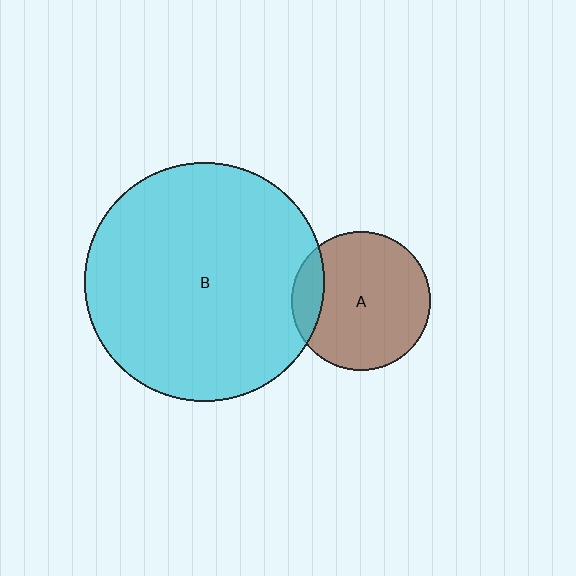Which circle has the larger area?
Circle B (cyan).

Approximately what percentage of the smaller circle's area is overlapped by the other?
Approximately 15%.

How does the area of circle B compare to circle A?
Approximately 3.0 times.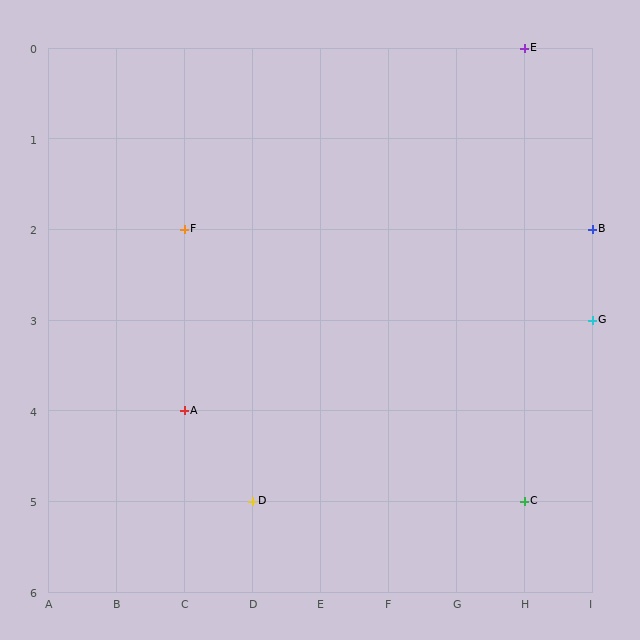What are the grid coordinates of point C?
Point C is at grid coordinates (H, 5).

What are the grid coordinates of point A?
Point A is at grid coordinates (C, 4).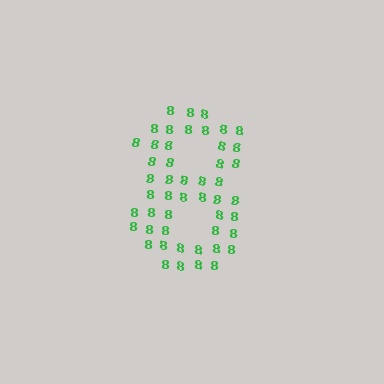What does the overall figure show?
The overall figure shows the digit 8.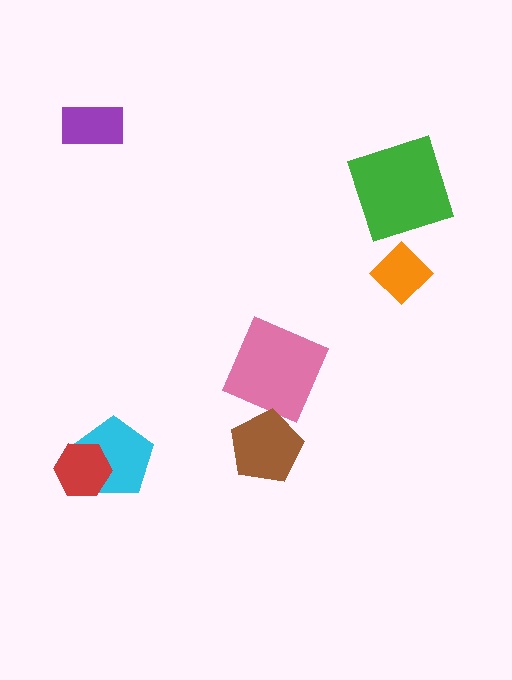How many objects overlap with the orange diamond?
0 objects overlap with the orange diamond.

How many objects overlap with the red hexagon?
1 object overlaps with the red hexagon.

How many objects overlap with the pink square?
0 objects overlap with the pink square.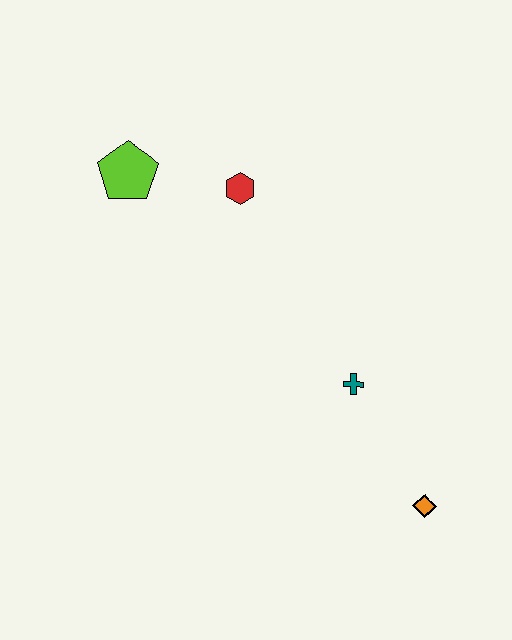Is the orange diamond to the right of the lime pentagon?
Yes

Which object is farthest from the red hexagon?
The orange diamond is farthest from the red hexagon.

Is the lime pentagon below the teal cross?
No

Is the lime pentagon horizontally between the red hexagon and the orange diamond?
No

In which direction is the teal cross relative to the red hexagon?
The teal cross is below the red hexagon.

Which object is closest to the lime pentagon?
The red hexagon is closest to the lime pentagon.